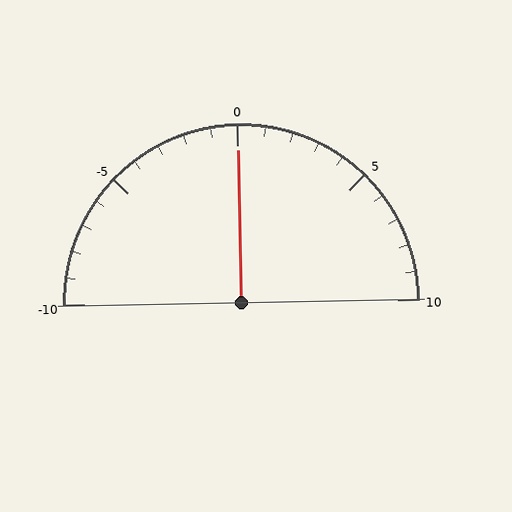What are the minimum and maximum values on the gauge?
The gauge ranges from -10 to 10.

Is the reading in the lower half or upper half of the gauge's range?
The reading is in the upper half of the range (-10 to 10).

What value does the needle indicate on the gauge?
The needle indicates approximately 0.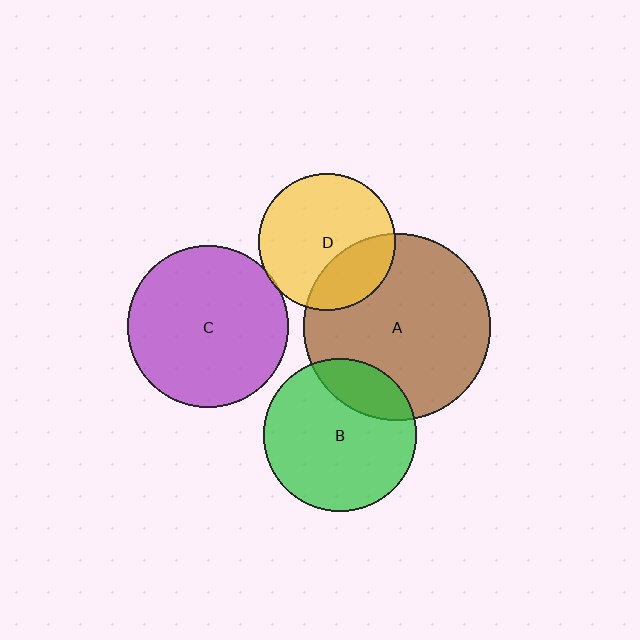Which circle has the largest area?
Circle A (brown).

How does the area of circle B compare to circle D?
Approximately 1.2 times.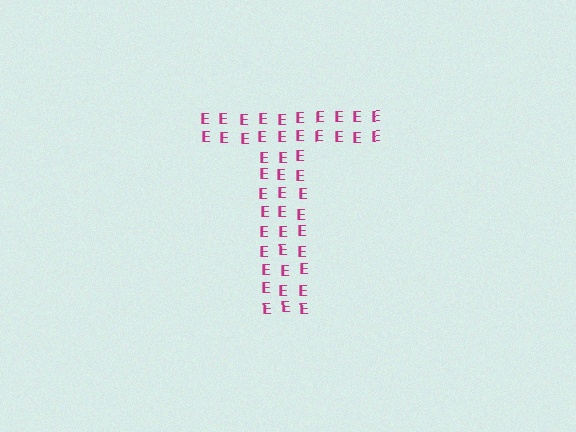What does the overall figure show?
The overall figure shows the letter T.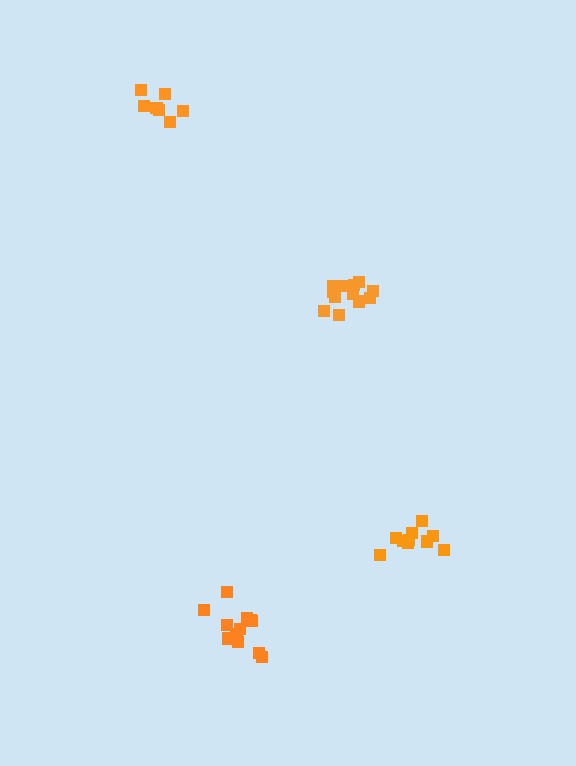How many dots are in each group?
Group 1: 10 dots, Group 2: 8 dots, Group 3: 12 dots, Group 4: 12 dots (42 total).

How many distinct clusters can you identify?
There are 4 distinct clusters.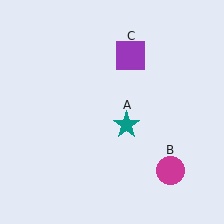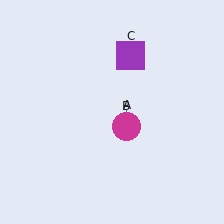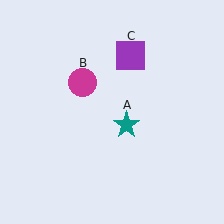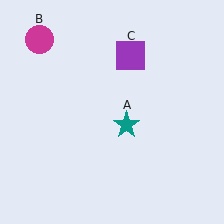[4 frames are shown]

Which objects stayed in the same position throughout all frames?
Teal star (object A) and purple square (object C) remained stationary.